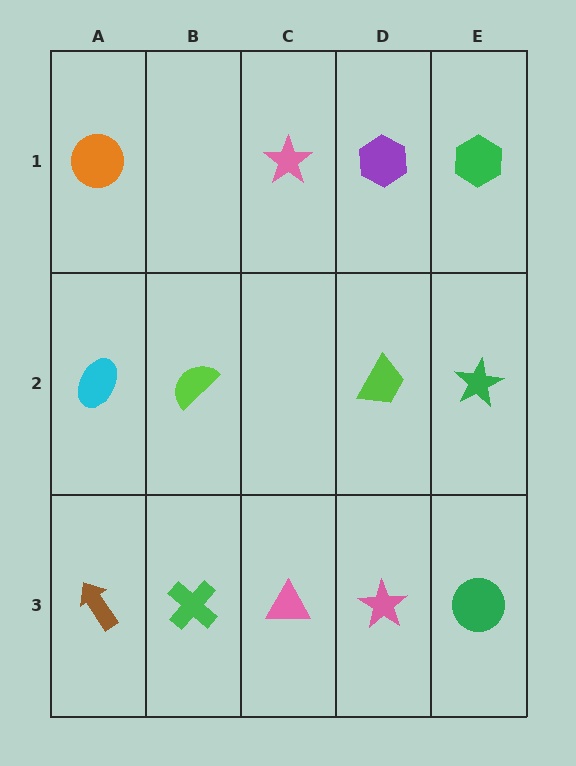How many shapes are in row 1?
4 shapes.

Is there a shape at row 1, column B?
No, that cell is empty.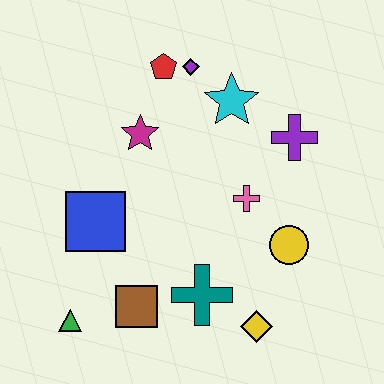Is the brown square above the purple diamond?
No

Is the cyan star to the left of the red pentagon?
No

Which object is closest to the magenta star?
The red pentagon is closest to the magenta star.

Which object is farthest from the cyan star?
The green triangle is farthest from the cyan star.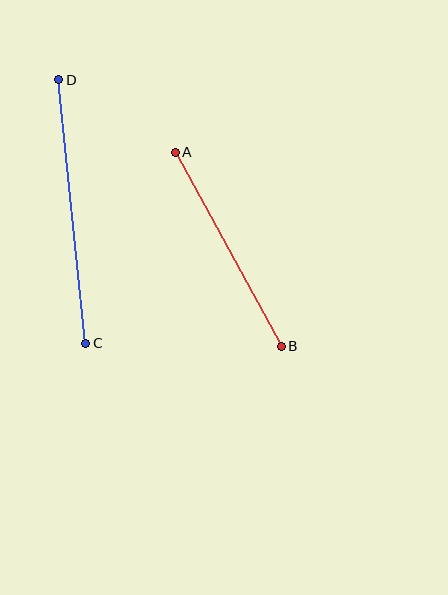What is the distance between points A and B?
The distance is approximately 221 pixels.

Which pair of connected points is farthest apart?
Points C and D are farthest apart.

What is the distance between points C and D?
The distance is approximately 265 pixels.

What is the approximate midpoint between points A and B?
The midpoint is at approximately (228, 249) pixels.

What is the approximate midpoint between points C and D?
The midpoint is at approximately (72, 211) pixels.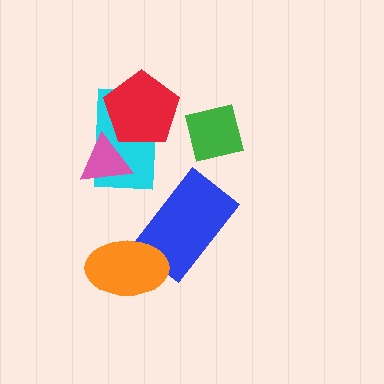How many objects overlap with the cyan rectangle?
2 objects overlap with the cyan rectangle.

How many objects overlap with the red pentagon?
1 object overlaps with the red pentagon.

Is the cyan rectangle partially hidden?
Yes, it is partially covered by another shape.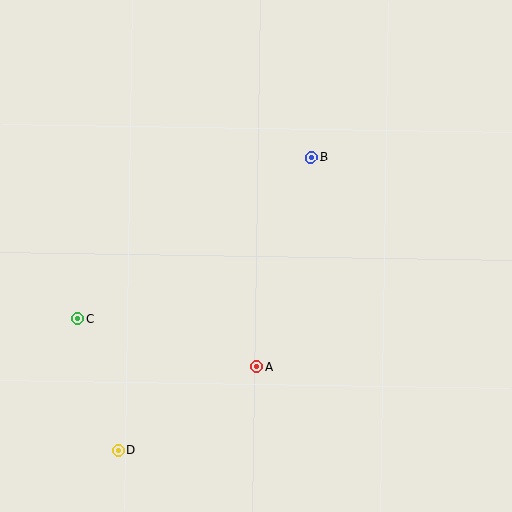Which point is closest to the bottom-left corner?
Point D is closest to the bottom-left corner.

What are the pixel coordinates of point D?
Point D is at (118, 450).